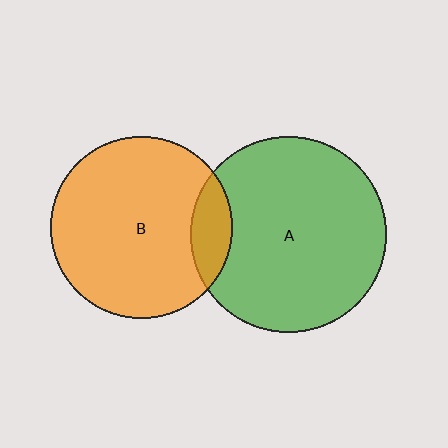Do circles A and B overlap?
Yes.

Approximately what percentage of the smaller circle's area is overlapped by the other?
Approximately 15%.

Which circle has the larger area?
Circle A (green).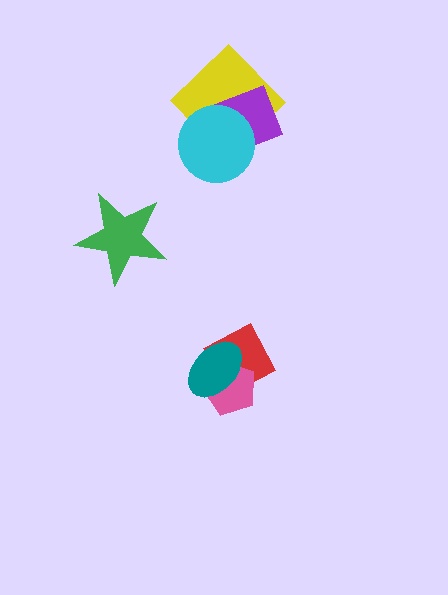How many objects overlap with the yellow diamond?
2 objects overlap with the yellow diamond.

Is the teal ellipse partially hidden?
No, no other shape covers it.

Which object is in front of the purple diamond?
The cyan circle is in front of the purple diamond.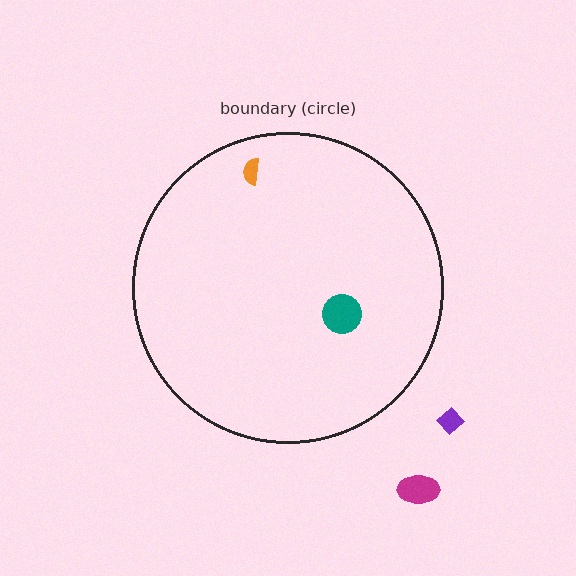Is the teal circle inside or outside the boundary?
Inside.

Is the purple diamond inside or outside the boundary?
Outside.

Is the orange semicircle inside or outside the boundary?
Inside.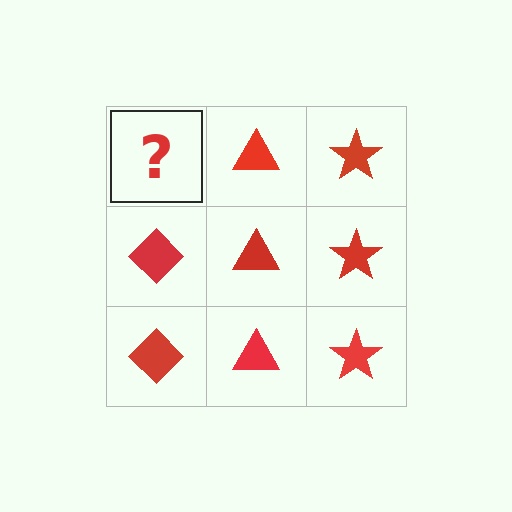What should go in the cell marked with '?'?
The missing cell should contain a red diamond.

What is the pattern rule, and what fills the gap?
The rule is that each column has a consistent shape. The gap should be filled with a red diamond.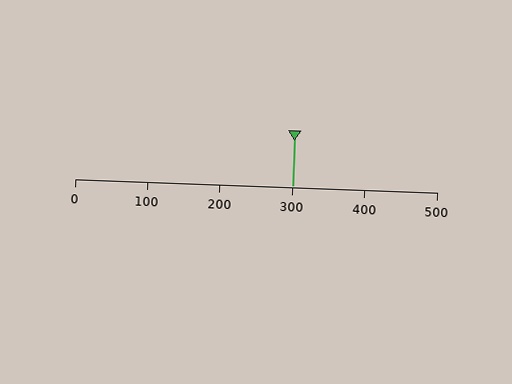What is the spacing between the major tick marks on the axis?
The major ticks are spaced 100 apart.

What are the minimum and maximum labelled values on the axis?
The axis runs from 0 to 500.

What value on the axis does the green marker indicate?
The marker indicates approximately 300.